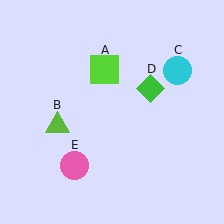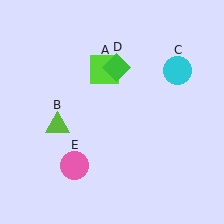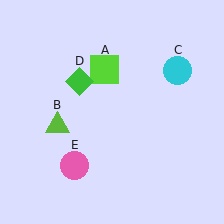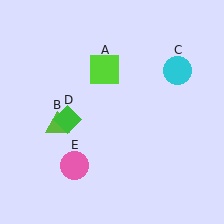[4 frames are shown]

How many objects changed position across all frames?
1 object changed position: green diamond (object D).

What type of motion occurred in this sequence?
The green diamond (object D) rotated counterclockwise around the center of the scene.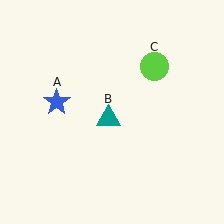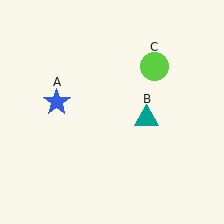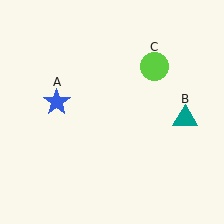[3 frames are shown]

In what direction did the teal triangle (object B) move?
The teal triangle (object B) moved right.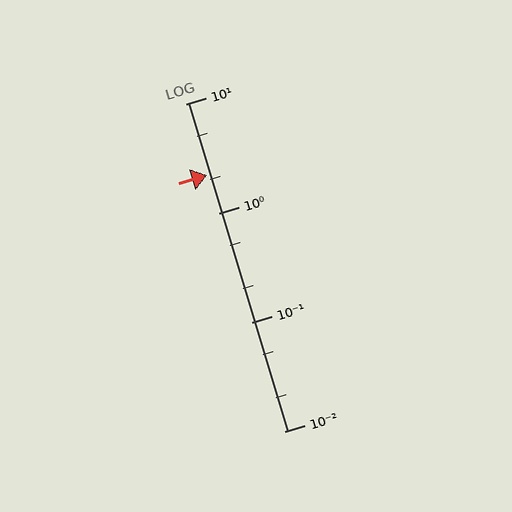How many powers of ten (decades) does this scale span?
The scale spans 3 decades, from 0.01 to 10.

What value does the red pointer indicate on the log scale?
The pointer indicates approximately 2.2.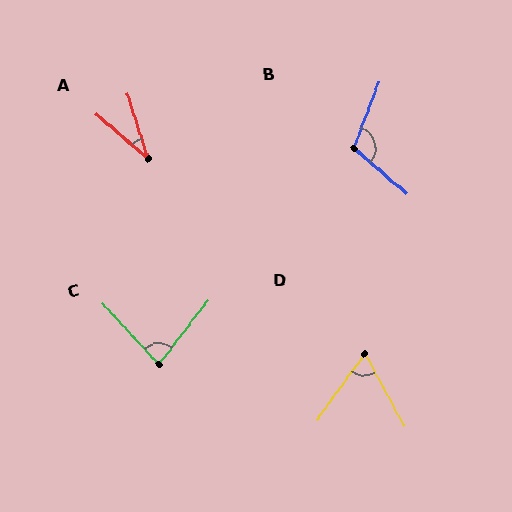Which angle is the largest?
B, at approximately 110 degrees.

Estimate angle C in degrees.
Approximately 80 degrees.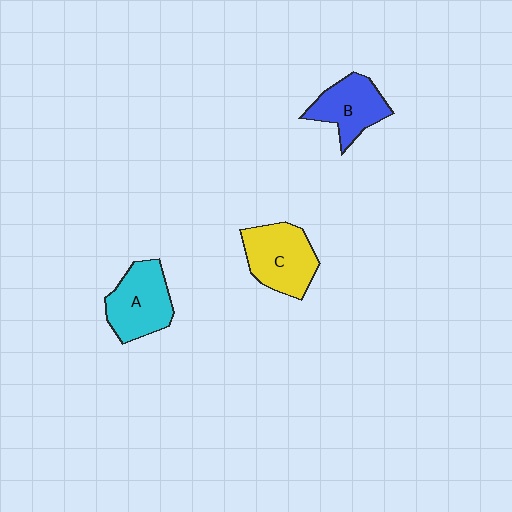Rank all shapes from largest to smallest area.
From largest to smallest: C (yellow), A (cyan), B (blue).